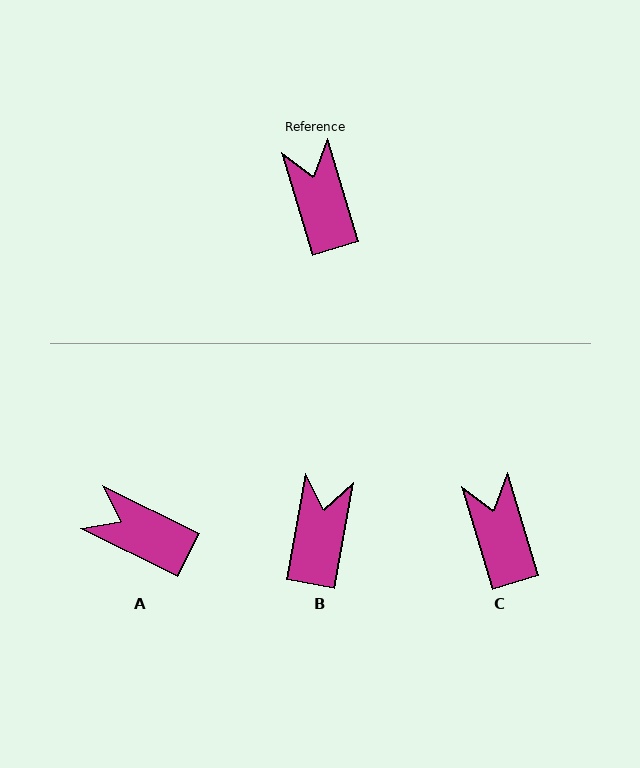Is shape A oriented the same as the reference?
No, it is off by about 47 degrees.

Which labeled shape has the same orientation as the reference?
C.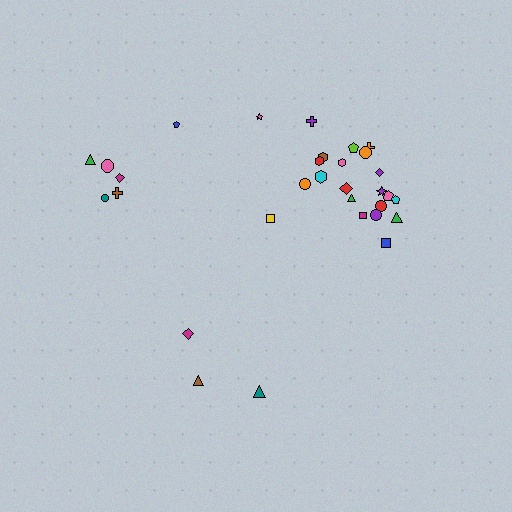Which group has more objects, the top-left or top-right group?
The top-right group.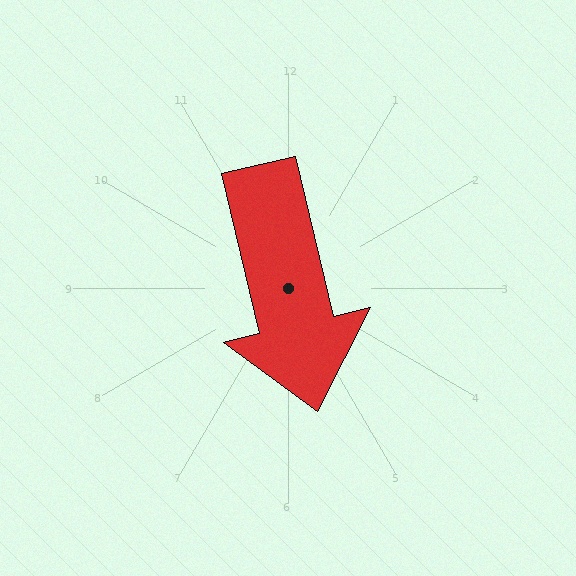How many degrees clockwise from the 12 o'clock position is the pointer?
Approximately 167 degrees.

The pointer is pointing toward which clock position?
Roughly 6 o'clock.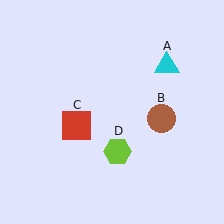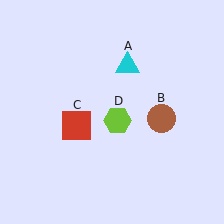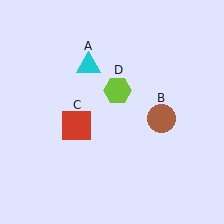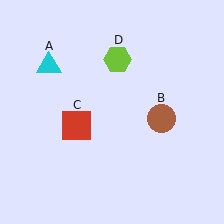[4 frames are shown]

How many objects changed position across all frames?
2 objects changed position: cyan triangle (object A), lime hexagon (object D).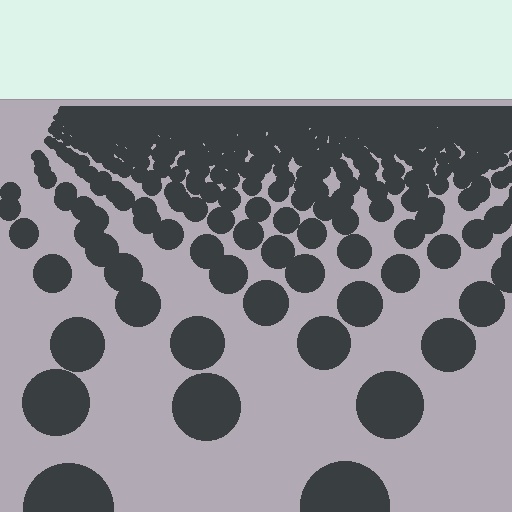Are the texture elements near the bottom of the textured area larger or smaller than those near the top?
Larger. Near the bottom, elements are closer to the viewer and appear at a bigger on-screen size.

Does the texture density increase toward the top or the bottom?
Density increases toward the top.